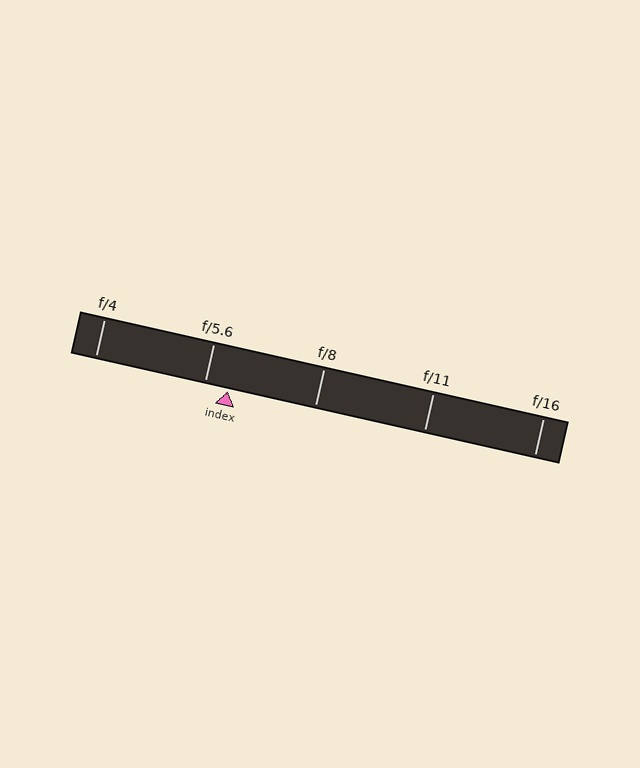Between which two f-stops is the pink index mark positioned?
The index mark is between f/5.6 and f/8.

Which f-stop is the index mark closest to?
The index mark is closest to f/5.6.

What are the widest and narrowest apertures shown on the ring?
The widest aperture shown is f/4 and the narrowest is f/16.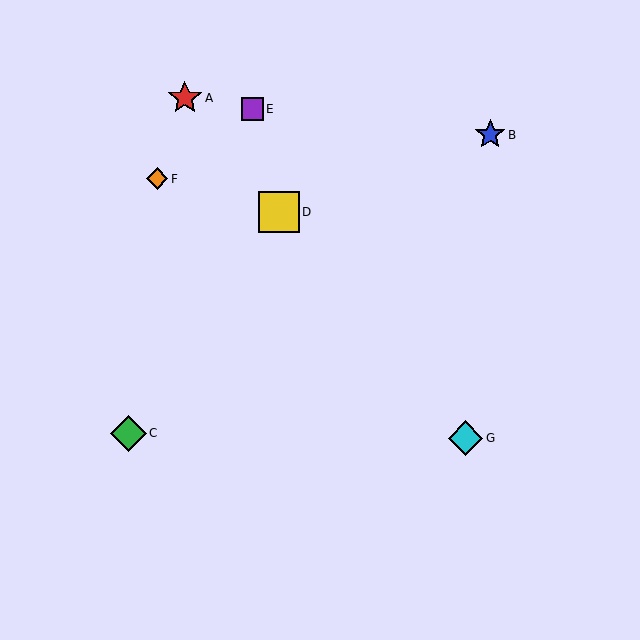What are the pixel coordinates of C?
Object C is at (128, 433).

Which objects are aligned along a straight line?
Objects A, D, G are aligned along a straight line.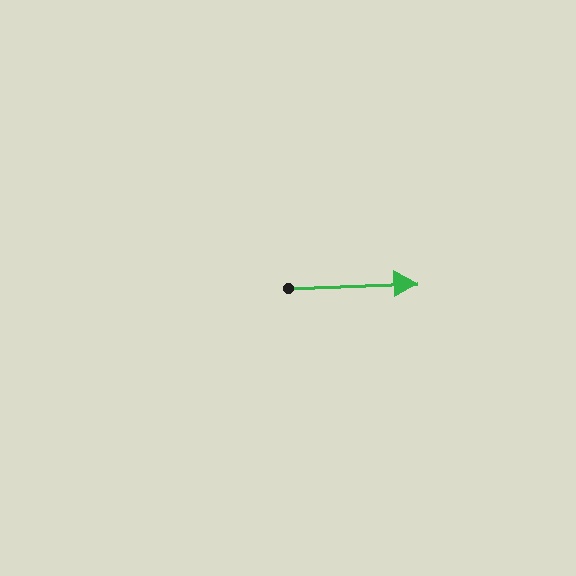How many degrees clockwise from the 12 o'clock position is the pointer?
Approximately 88 degrees.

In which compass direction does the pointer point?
East.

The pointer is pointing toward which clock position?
Roughly 3 o'clock.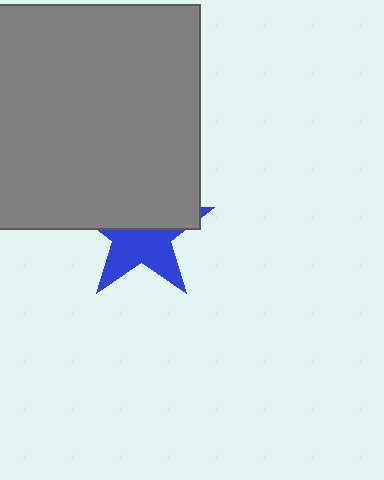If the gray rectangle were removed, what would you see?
You would see the complete blue star.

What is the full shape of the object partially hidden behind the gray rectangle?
The partially hidden object is a blue star.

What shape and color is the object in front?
The object in front is a gray rectangle.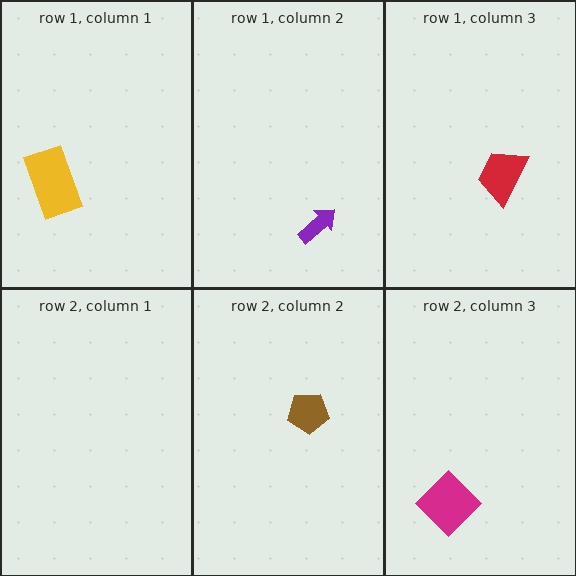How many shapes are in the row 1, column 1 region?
1.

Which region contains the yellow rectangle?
The row 1, column 1 region.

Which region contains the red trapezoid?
The row 1, column 3 region.